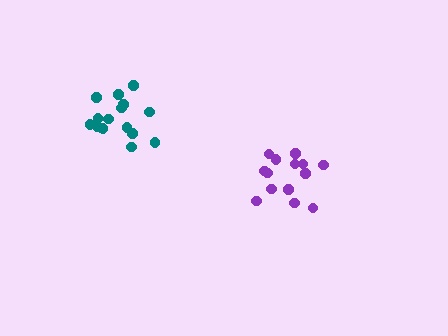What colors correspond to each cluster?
The clusters are colored: teal, purple.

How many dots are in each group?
Group 1: 16 dots, Group 2: 14 dots (30 total).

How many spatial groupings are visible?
There are 2 spatial groupings.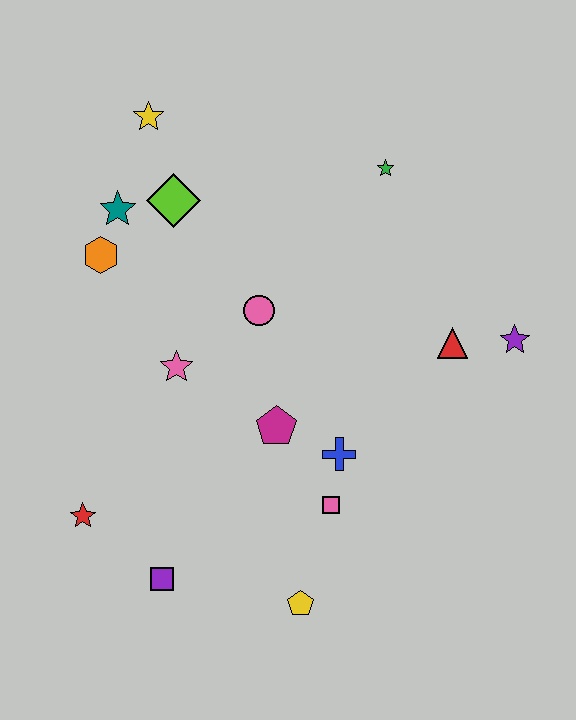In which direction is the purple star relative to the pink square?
The purple star is to the right of the pink square.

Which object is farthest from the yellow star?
The yellow pentagon is farthest from the yellow star.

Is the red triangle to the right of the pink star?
Yes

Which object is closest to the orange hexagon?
The teal star is closest to the orange hexagon.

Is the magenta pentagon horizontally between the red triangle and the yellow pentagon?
No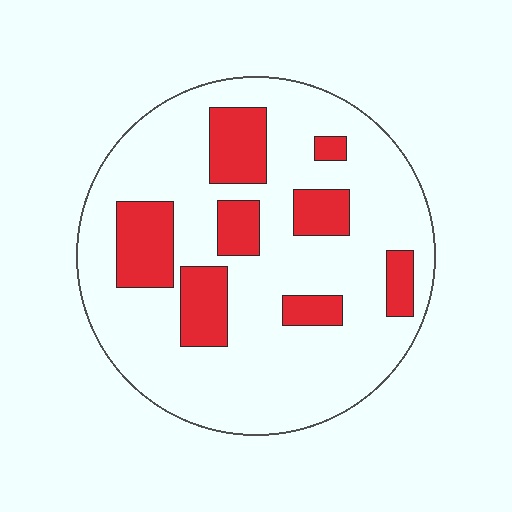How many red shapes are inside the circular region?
8.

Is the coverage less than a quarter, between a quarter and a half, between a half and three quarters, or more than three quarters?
Less than a quarter.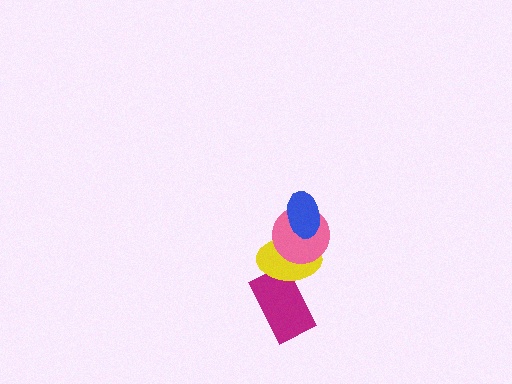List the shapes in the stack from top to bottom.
From top to bottom: the blue ellipse, the pink circle, the yellow ellipse, the magenta rectangle.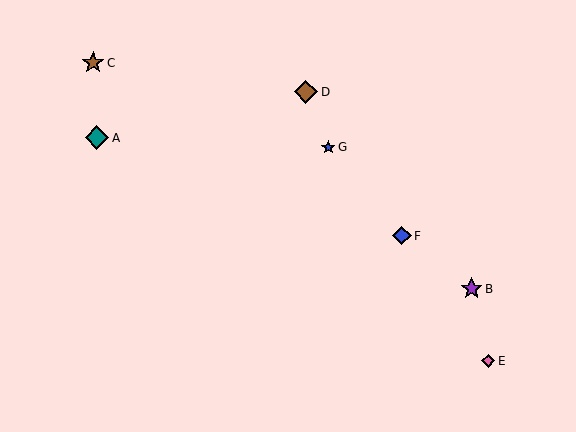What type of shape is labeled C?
Shape C is a brown star.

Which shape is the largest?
The teal diamond (labeled A) is the largest.